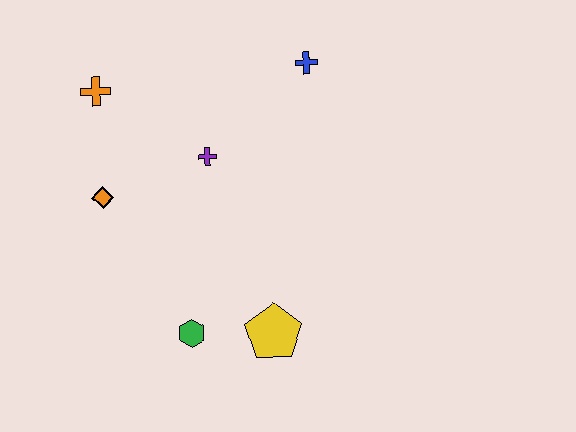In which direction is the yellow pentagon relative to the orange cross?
The yellow pentagon is below the orange cross.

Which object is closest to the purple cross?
The orange diamond is closest to the purple cross.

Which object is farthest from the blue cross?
The green hexagon is farthest from the blue cross.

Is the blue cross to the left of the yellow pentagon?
No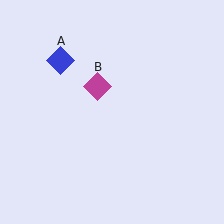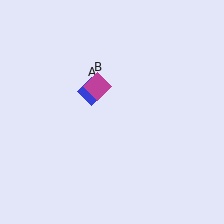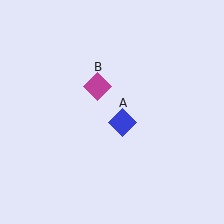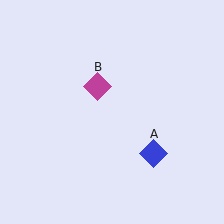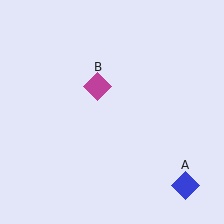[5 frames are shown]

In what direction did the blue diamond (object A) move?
The blue diamond (object A) moved down and to the right.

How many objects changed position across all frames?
1 object changed position: blue diamond (object A).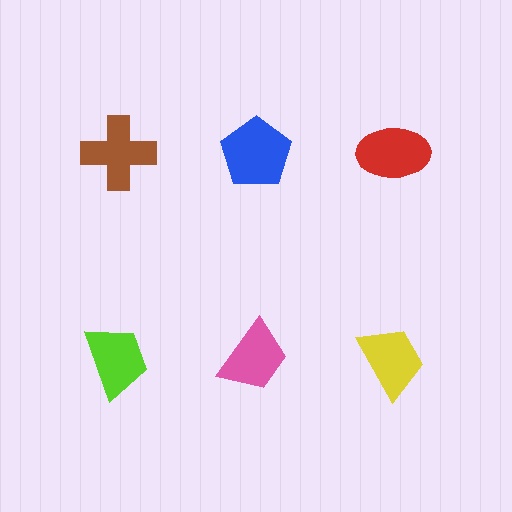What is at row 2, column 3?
A yellow trapezoid.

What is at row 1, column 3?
A red ellipse.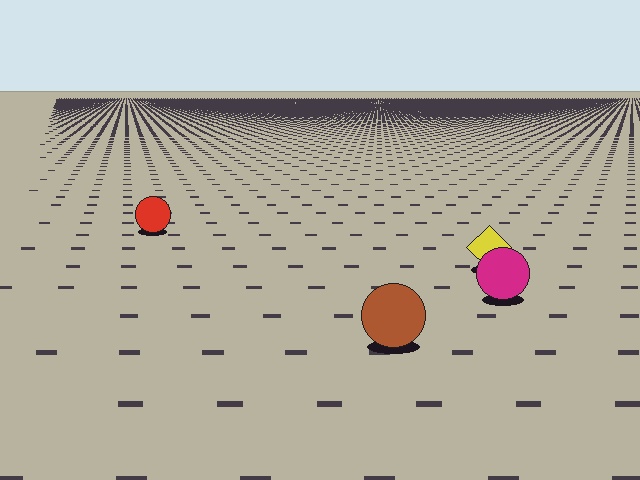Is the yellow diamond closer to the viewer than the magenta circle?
No. The magenta circle is closer — you can tell from the texture gradient: the ground texture is coarser near it.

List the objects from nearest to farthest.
From nearest to farthest: the brown circle, the magenta circle, the yellow diamond, the red circle.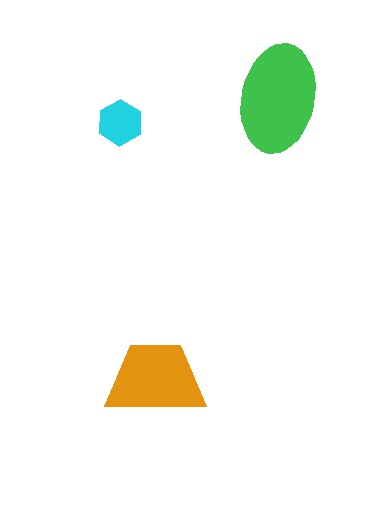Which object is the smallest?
The cyan hexagon.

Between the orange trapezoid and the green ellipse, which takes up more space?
The green ellipse.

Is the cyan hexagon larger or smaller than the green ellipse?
Smaller.